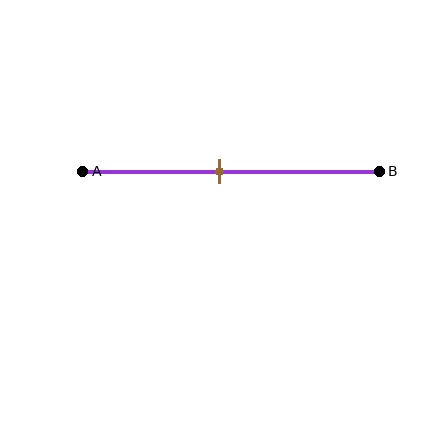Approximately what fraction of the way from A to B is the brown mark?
The brown mark is approximately 45% of the way from A to B.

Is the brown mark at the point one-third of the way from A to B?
No, the mark is at about 45% from A, not at the 33% one-third point.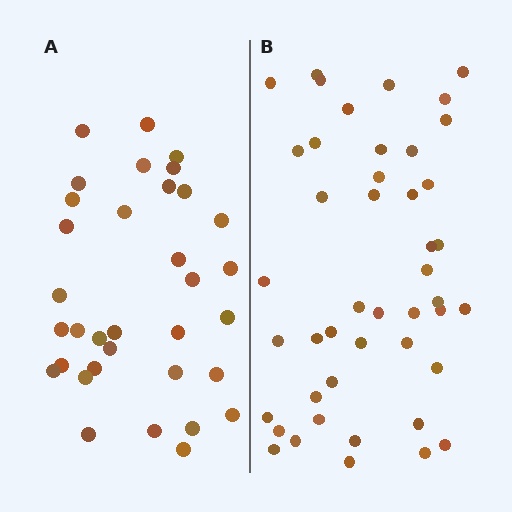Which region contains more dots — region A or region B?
Region B (the right region) has more dots.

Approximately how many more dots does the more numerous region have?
Region B has roughly 12 or so more dots than region A.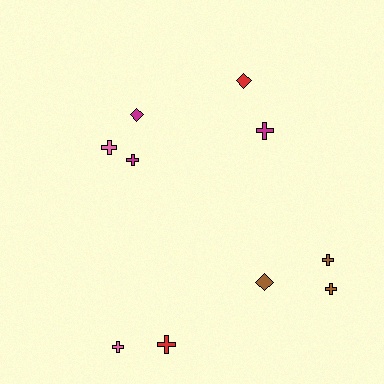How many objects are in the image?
There are 10 objects.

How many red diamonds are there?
There is 1 red diamond.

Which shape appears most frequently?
Cross, with 7 objects.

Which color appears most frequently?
Brown, with 3 objects.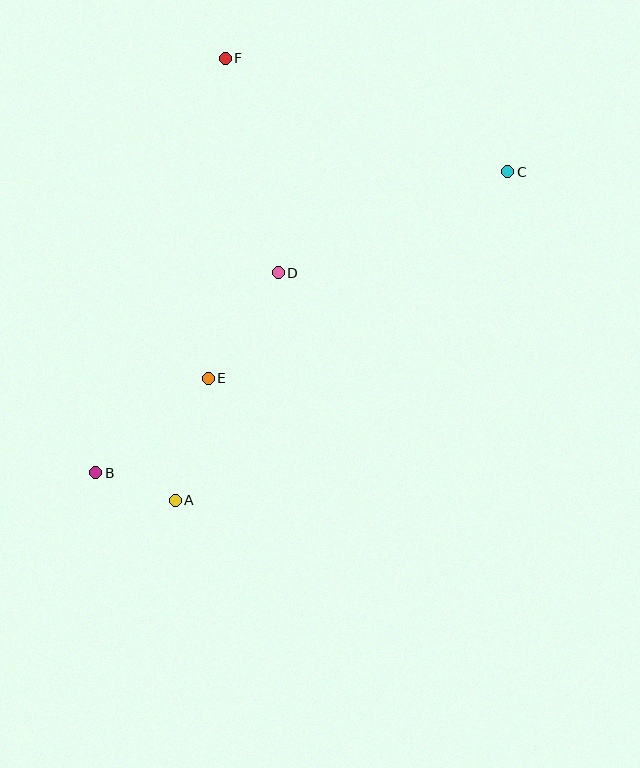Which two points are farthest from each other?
Points B and C are farthest from each other.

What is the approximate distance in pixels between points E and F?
The distance between E and F is approximately 320 pixels.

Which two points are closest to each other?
Points A and B are closest to each other.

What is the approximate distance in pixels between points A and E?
The distance between A and E is approximately 127 pixels.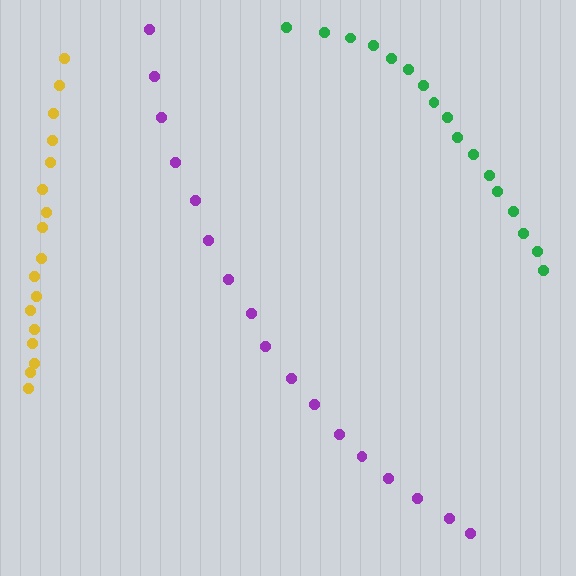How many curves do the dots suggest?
There are 3 distinct paths.